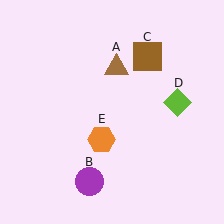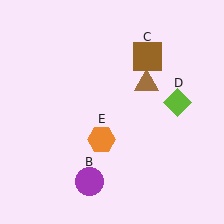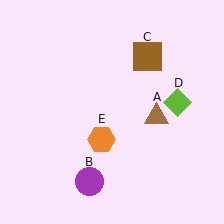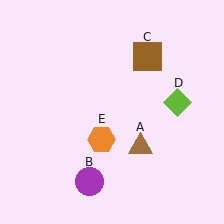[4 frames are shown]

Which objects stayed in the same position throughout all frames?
Purple circle (object B) and brown square (object C) and lime diamond (object D) and orange hexagon (object E) remained stationary.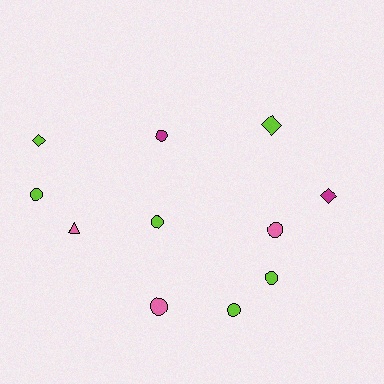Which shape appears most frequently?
Circle, with 7 objects.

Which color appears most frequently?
Lime, with 6 objects.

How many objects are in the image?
There are 11 objects.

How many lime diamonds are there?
There are 2 lime diamonds.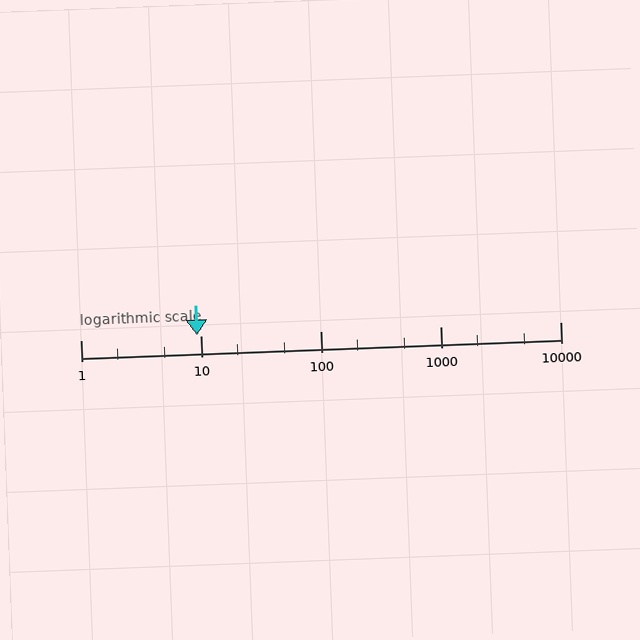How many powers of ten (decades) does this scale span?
The scale spans 4 decades, from 1 to 10000.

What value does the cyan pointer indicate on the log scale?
The pointer indicates approximately 9.3.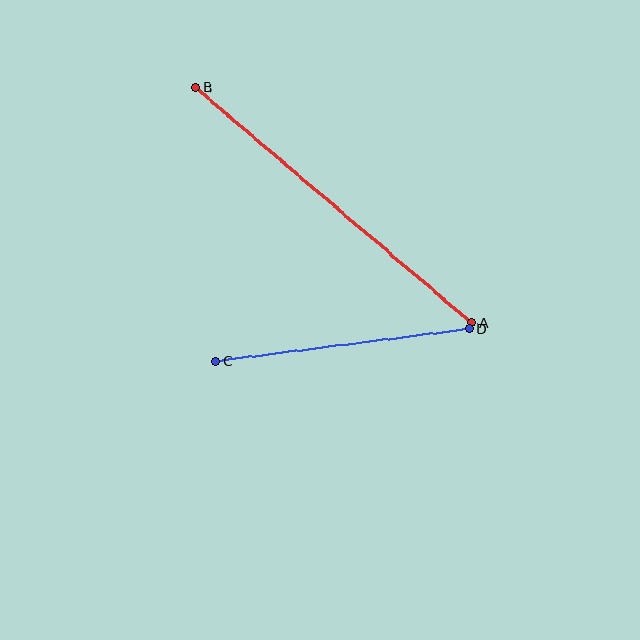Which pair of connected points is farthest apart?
Points A and B are farthest apart.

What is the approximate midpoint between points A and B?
The midpoint is at approximately (334, 205) pixels.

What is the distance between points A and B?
The distance is approximately 363 pixels.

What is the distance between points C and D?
The distance is approximately 255 pixels.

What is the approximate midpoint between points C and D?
The midpoint is at approximately (342, 345) pixels.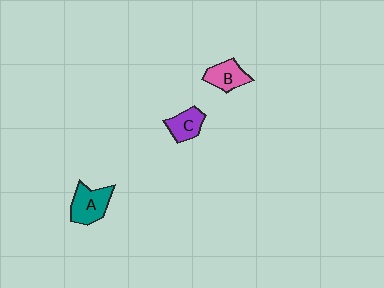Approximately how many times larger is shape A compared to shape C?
Approximately 1.4 times.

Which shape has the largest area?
Shape A (teal).